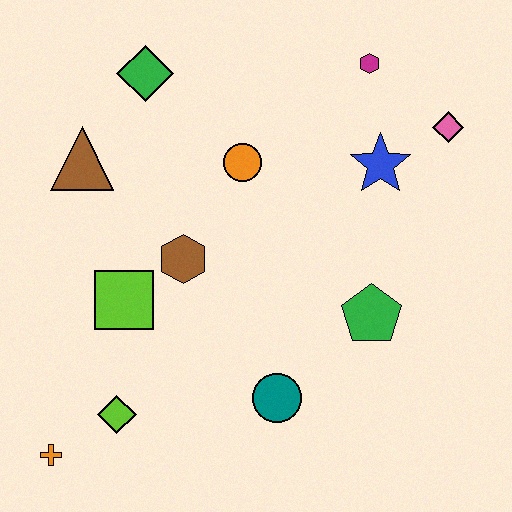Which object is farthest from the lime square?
The pink diamond is farthest from the lime square.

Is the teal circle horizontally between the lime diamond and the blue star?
Yes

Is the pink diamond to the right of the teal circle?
Yes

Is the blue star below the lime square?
No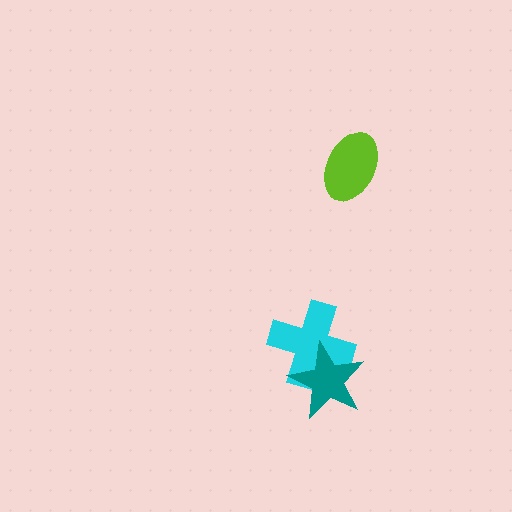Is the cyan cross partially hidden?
Yes, it is partially covered by another shape.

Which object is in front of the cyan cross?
The teal star is in front of the cyan cross.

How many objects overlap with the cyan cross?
1 object overlaps with the cyan cross.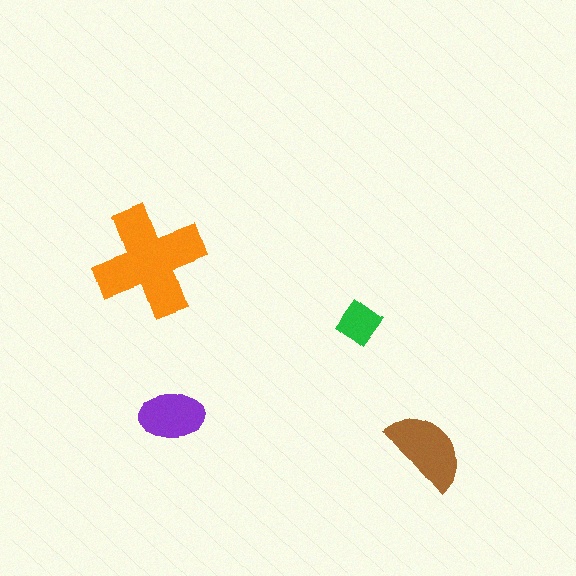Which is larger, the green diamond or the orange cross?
The orange cross.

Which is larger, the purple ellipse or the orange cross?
The orange cross.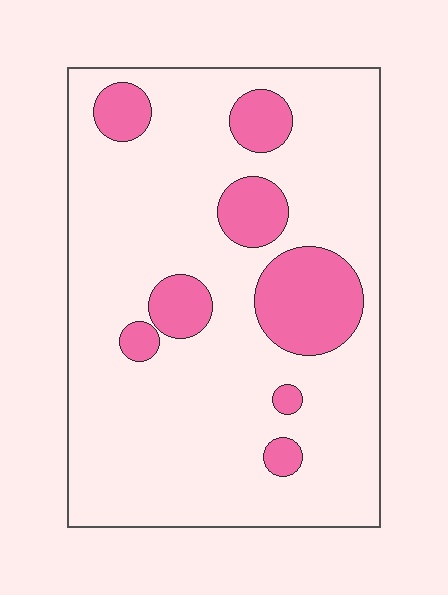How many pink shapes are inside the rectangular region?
8.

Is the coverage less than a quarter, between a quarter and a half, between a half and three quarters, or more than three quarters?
Less than a quarter.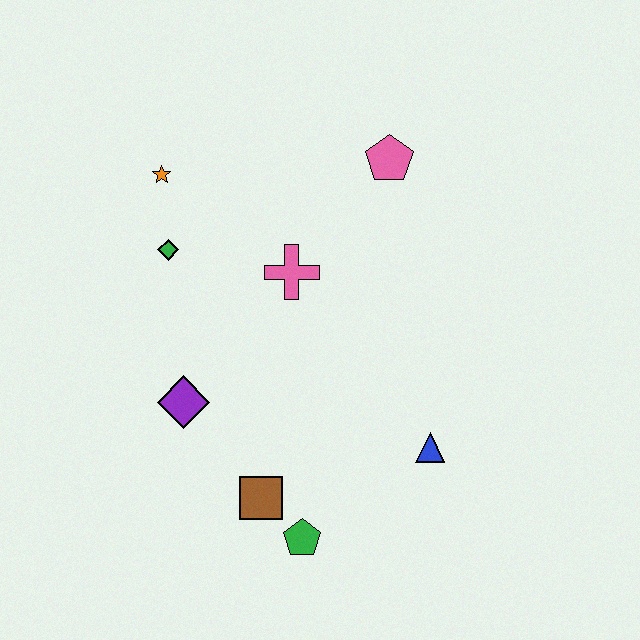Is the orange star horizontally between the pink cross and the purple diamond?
No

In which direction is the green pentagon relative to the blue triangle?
The green pentagon is to the left of the blue triangle.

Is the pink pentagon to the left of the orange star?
No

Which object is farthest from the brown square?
The pink pentagon is farthest from the brown square.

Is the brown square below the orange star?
Yes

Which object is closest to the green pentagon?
The brown square is closest to the green pentagon.